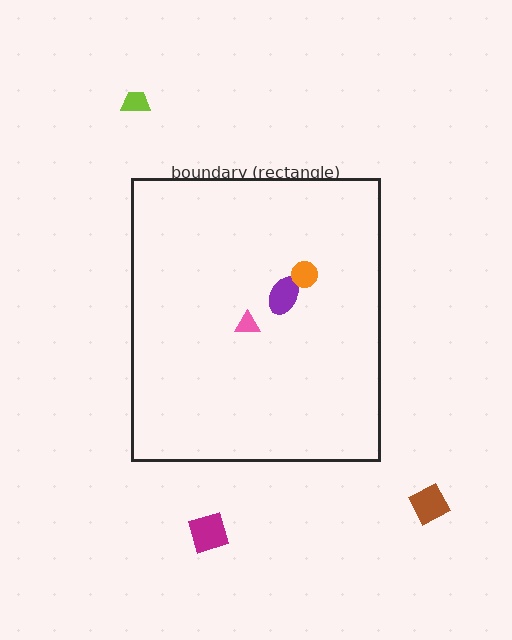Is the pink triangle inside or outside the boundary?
Inside.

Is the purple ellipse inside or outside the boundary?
Inside.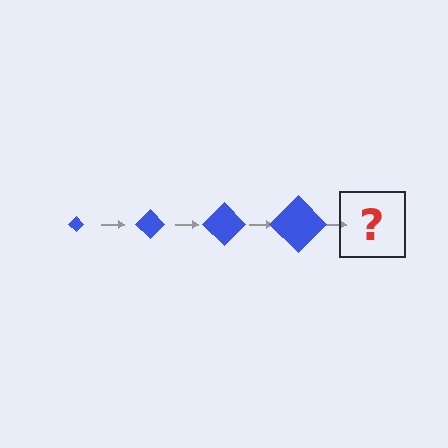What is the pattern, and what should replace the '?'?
The pattern is that the diamond gets progressively larger each step. The '?' should be a blue diamond, larger than the previous one.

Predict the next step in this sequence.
The next step is a blue diamond, larger than the previous one.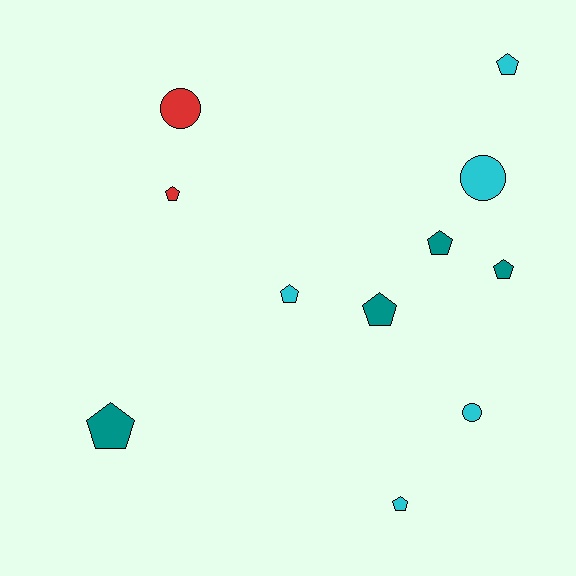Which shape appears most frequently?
Pentagon, with 8 objects.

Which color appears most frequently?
Cyan, with 5 objects.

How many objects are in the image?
There are 11 objects.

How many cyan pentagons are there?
There are 3 cyan pentagons.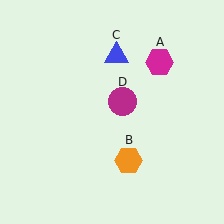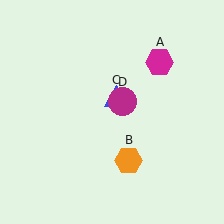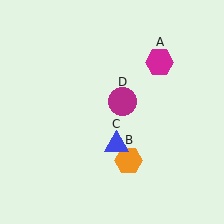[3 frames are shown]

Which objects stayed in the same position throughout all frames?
Magenta hexagon (object A) and orange hexagon (object B) and magenta circle (object D) remained stationary.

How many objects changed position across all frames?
1 object changed position: blue triangle (object C).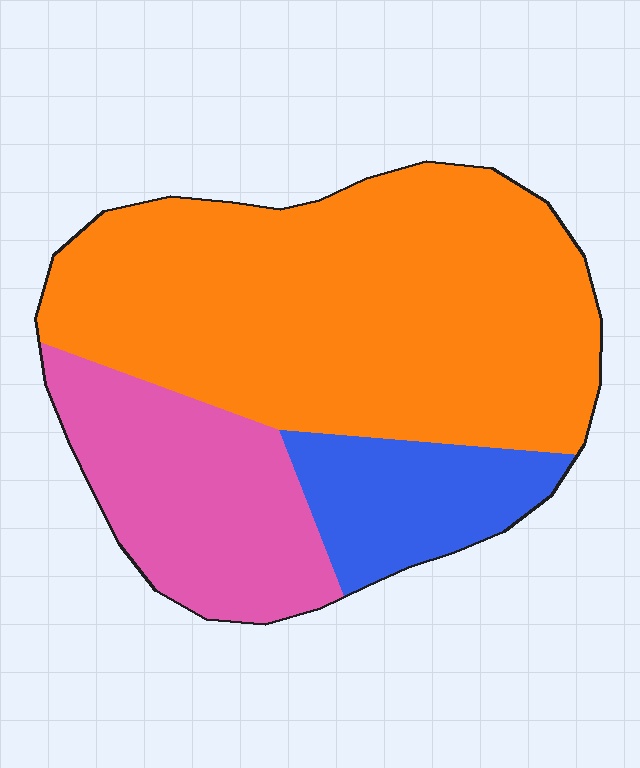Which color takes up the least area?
Blue, at roughly 15%.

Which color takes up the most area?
Orange, at roughly 60%.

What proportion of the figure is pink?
Pink covers around 25% of the figure.